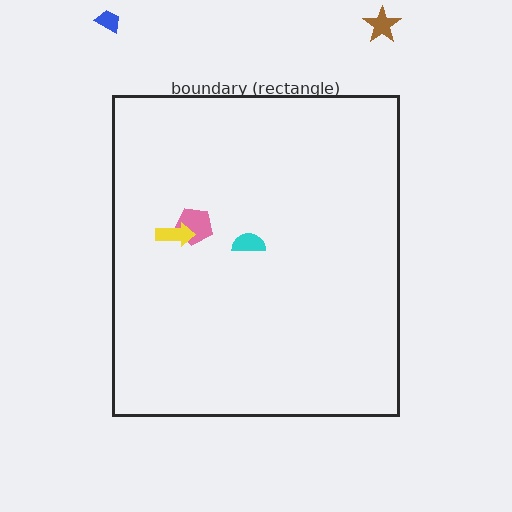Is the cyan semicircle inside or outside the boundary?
Inside.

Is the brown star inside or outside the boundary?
Outside.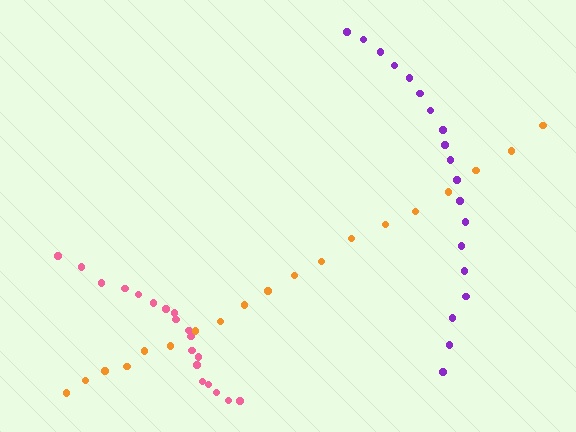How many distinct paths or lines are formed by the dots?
There are 3 distinct paths.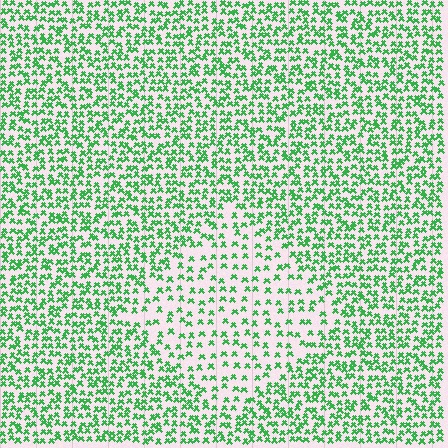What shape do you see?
I see a diamond.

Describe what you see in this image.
The image contains small green elements arranged at two different densities. A diamond-shaped region is visible where the elements are less densely packed than the surrounding area.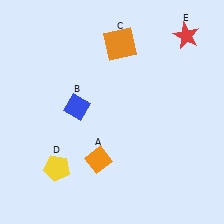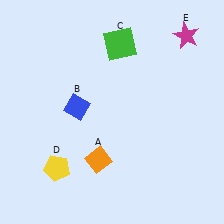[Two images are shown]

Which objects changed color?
C changed from orange to green. E changed from red to magenta.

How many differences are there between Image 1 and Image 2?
There are 2 differences between the two images.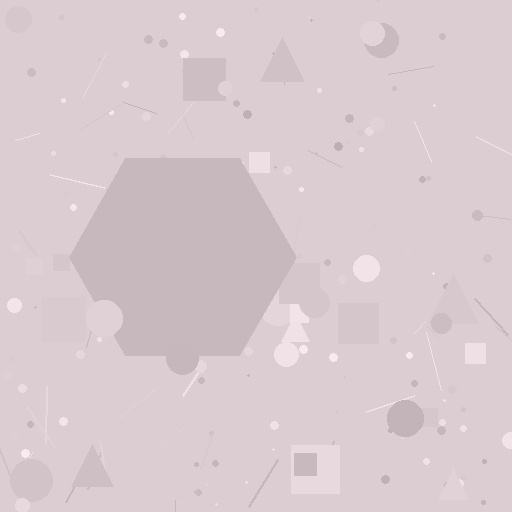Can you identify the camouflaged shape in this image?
The camouflaged shape is a hexagon.